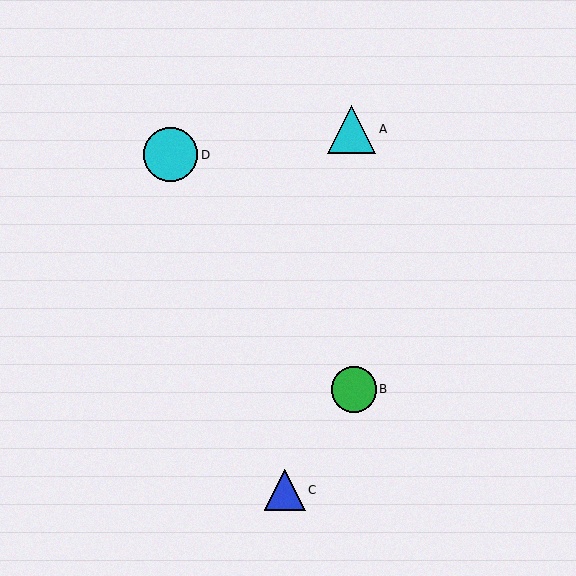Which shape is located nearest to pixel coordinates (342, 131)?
The cyan triangle (labeled A) at (351, 129) is nearest to that location.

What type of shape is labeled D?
Shape D is a cyan circle.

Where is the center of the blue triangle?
The center of the blue triangle is at (285, 490).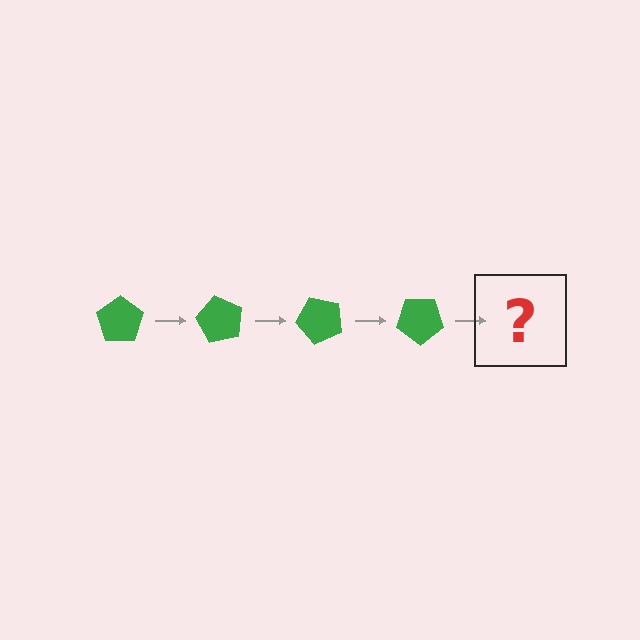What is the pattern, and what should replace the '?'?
The pattern is that the pentagon rotates 60 degrees each step. The '?' should be a green pentagon rotated 240 degrees.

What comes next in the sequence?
The next element should be a green pentagon rotated 240 degrees.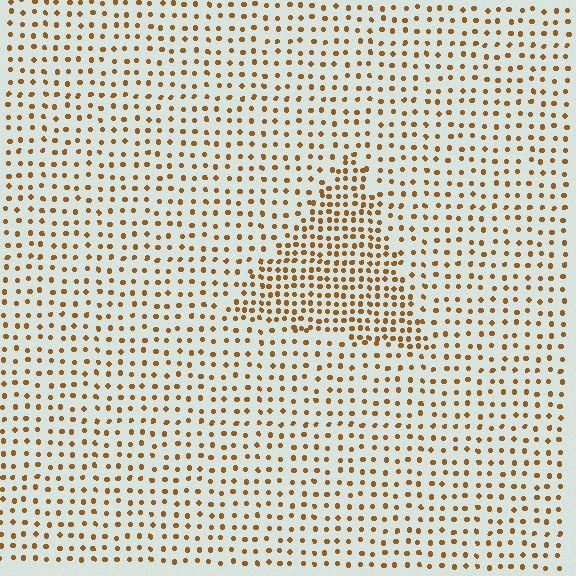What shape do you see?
I see a triangle.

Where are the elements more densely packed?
The elements are more densely packed inside the triangle boundary.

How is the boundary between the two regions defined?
The boundary is defined by a change in element density (approximately 2.0x ratio). All elements are the same color, size, and shape.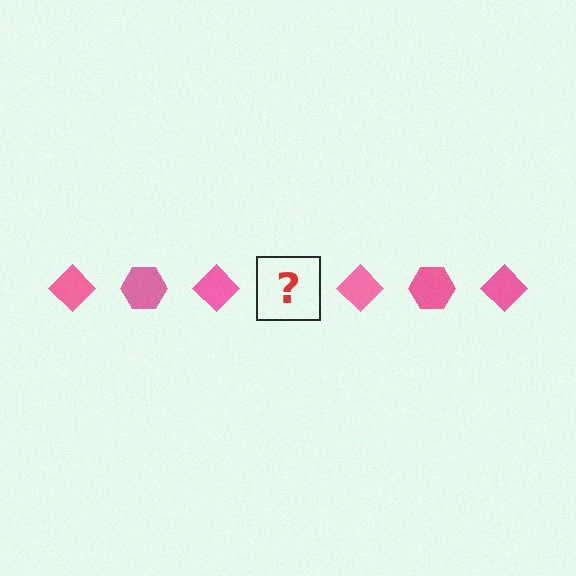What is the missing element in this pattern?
The missing element is a pink hexagon.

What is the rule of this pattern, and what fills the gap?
The rule is that the pattern cycles through diamond, hexagon shapes in pink. The gap should be filled with a pink hexagon.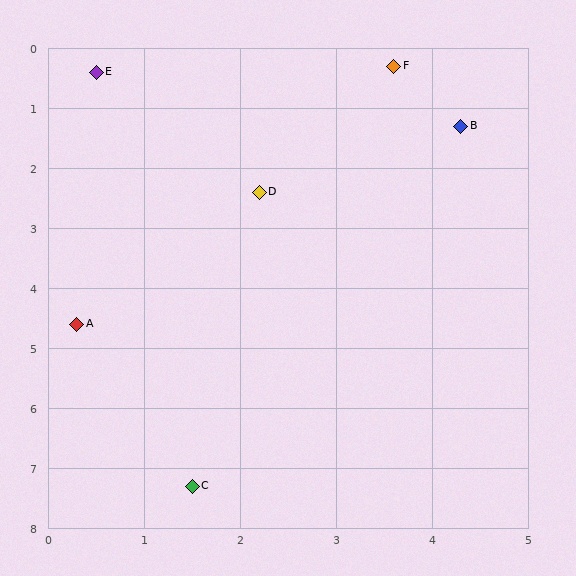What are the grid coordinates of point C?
Point C is at approximately (1.5, 7.3).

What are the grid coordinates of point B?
Point B is at approximately (4.3, 1.3).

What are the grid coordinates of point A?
Point A is at approximately (0.3, 4.6).